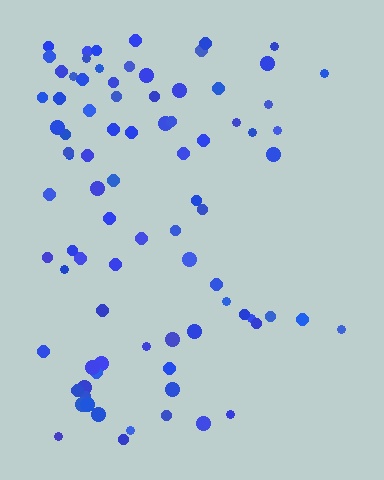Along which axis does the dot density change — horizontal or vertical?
Horizontal.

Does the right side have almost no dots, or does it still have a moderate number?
Still a moderate number, just noticeably fewer than the left.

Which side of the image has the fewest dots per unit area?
The right.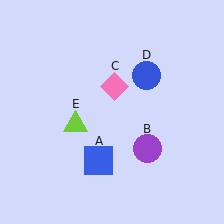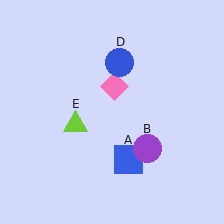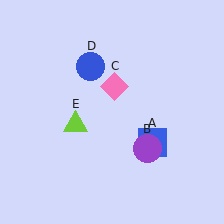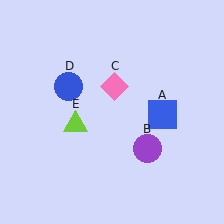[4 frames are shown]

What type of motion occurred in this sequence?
The blue square (object A), blue circle (object D) rotated counterclockwise around the center of the scene.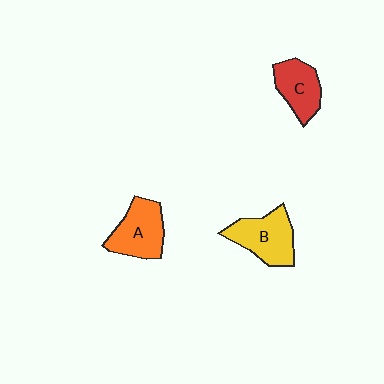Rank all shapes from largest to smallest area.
From largest to smallest: B (yellow), A (orange), C (red).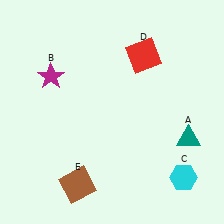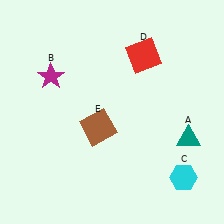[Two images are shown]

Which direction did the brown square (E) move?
The brown square (E) moved up.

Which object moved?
The brown square (E) moved up.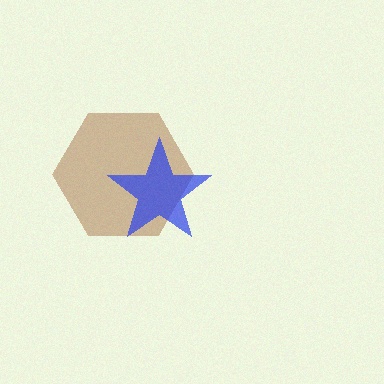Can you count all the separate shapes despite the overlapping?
Yes, there are 2 separate shapes.